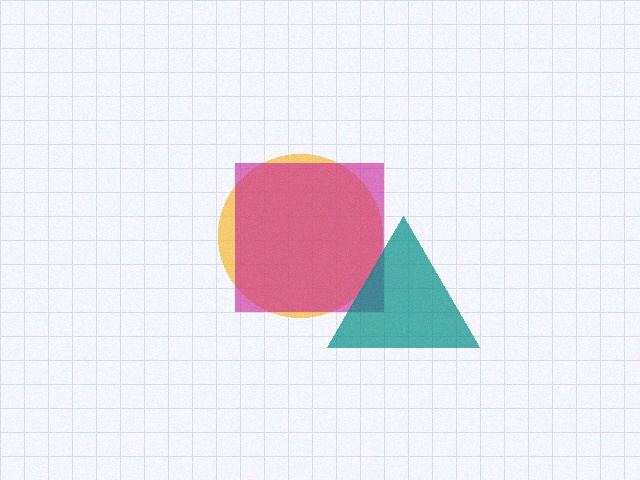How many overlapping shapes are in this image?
There are 3 overlapping shapes in the image.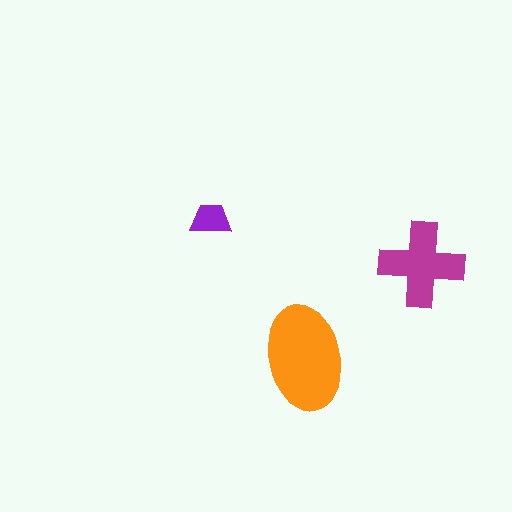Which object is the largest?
The orange ellipse.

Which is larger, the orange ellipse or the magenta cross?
The orange ellipse.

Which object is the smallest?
The purple trapezoid.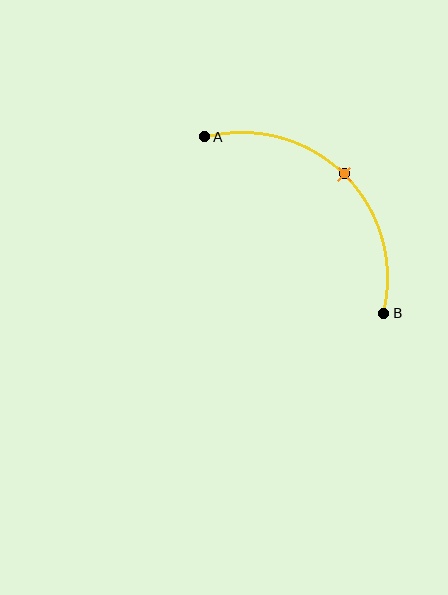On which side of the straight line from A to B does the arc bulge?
The arc bulges above and to the right of the straight line connecting A and B.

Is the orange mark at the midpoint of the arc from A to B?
Yes. The orange mark lies on the arc at equal arc-length from both A and B — it is the arc midpoint.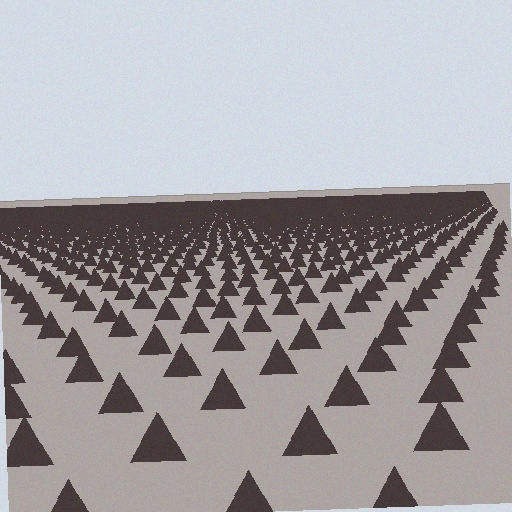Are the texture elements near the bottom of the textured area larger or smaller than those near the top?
Larger. Near the bottom, elements are closer to the viewer and appear at a bigger on-screen size.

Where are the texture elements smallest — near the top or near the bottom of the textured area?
Near the top.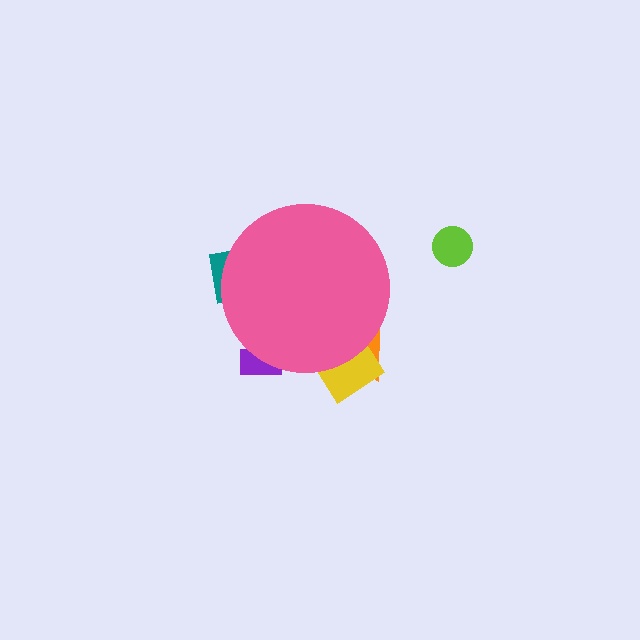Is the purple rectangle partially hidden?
Yes, the purple rectangle is partially hidden behind the pink circle.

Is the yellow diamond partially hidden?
Yes, the yellow diamond is partially hidden behind the pink circle.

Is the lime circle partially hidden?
No, the lime circle is fully visible.